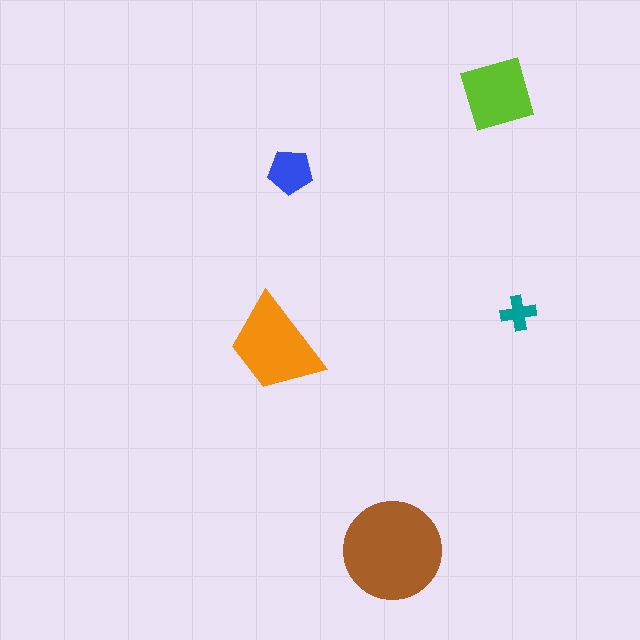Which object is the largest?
The brown circle.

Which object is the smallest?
The teal cross.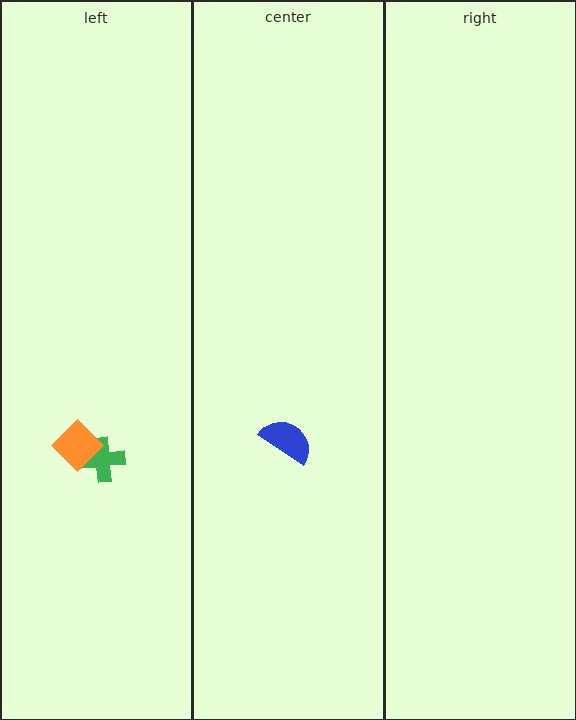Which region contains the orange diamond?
The left region.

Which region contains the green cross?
The left region.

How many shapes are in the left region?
2.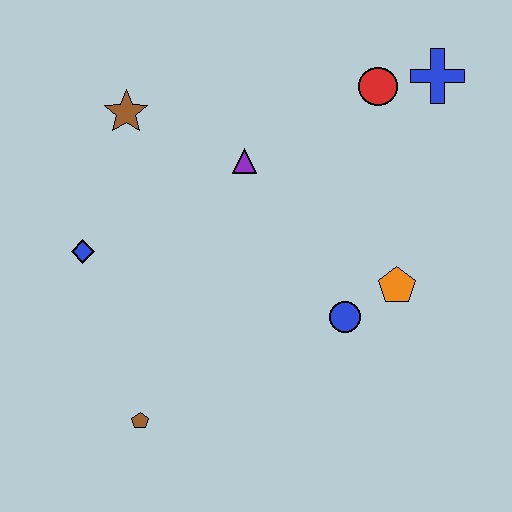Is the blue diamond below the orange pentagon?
No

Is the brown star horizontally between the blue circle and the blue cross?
No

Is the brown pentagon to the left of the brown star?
No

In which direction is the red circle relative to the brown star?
The red circle is to the right of the brown star.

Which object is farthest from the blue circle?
The brown star is farthest from the blue circle.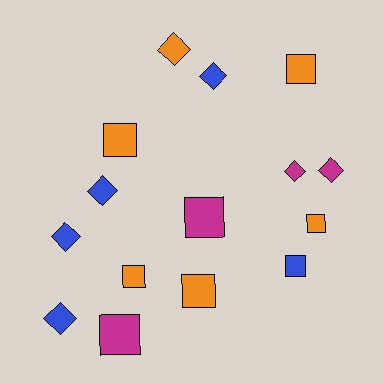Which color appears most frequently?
Orange, with 6 objects.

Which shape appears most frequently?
Square, with 8 objects.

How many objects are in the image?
There are 15 objects.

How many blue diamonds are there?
There are 4 blue diamonds.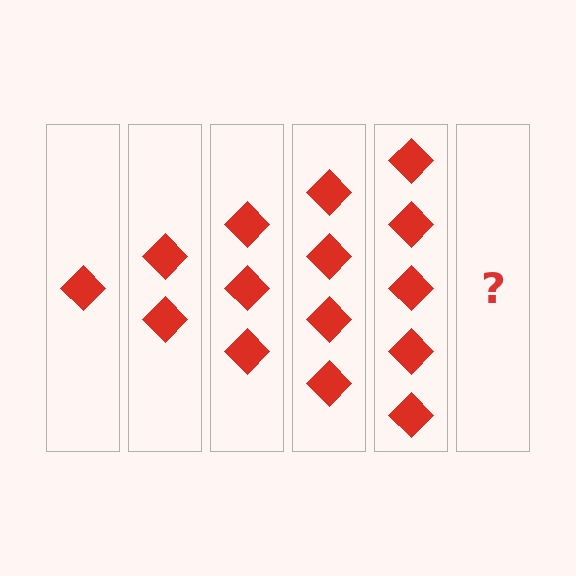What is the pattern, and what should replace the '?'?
The pattern is that each step adds one more diamond. The '?' should be 6 diamonds.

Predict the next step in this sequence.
The next step is 6 diamonds.